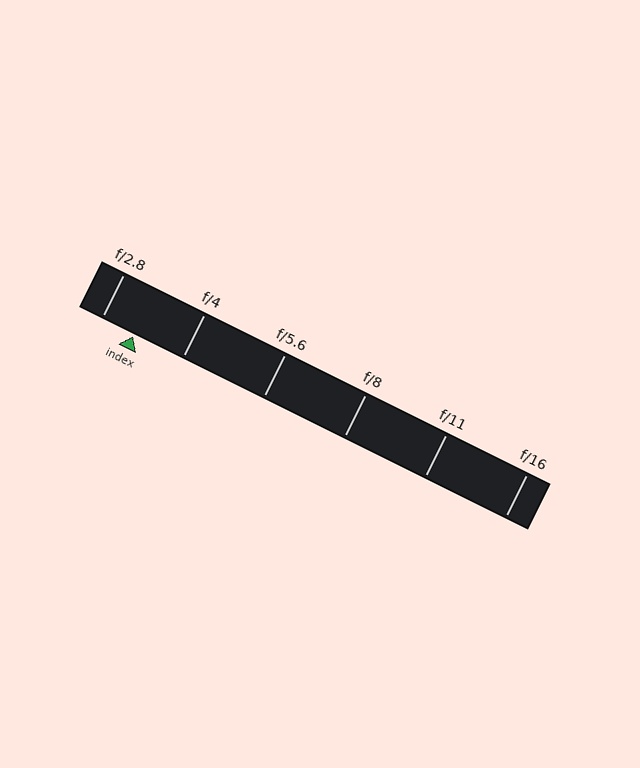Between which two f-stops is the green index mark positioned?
The index mark is between f/2.8 and f/4.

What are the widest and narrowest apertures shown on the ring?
The widest aperture shown is f/2.8 and the narrowest is f/16.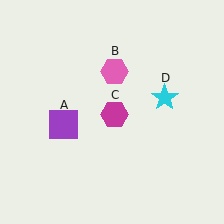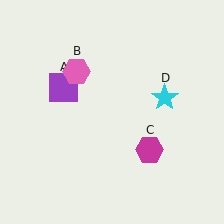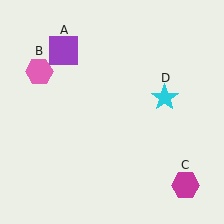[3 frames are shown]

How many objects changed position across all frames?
3 objects changed position: purple square (object A), pink hexagon (object B), magenta hexagon (object C).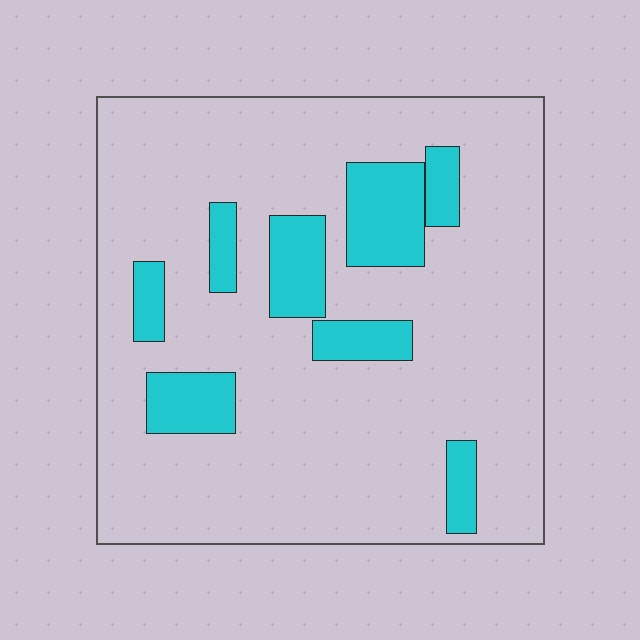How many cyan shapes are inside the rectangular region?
8.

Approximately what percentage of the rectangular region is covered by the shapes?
Approximately 15%.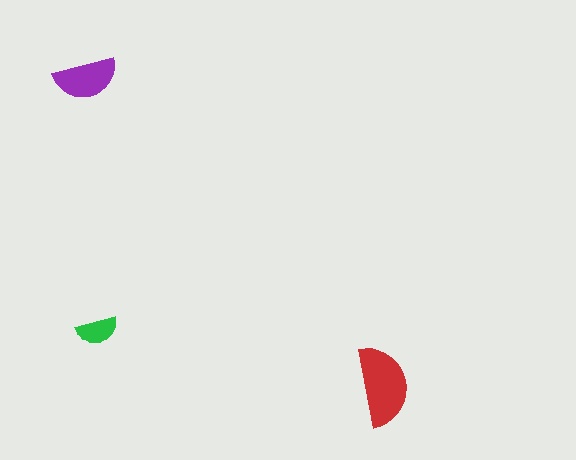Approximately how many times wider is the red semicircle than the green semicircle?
About 2 times wider.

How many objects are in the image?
There are 3 objects in the image.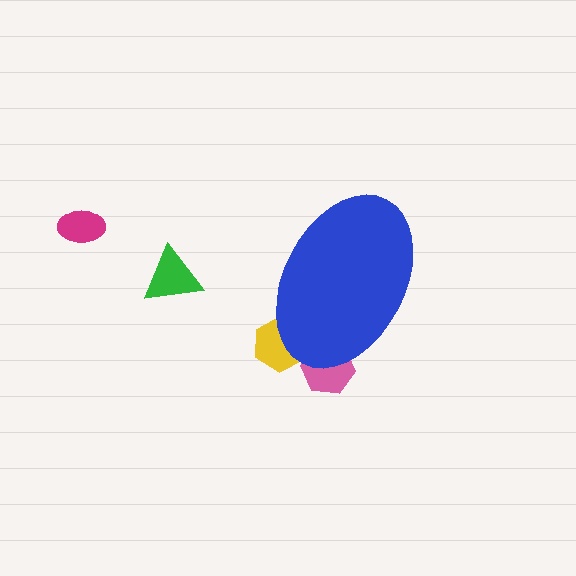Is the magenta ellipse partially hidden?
No, the magenta ellipse is fully visible.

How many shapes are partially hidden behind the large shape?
2 shapes are partially hidden.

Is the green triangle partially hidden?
No, the green triangle is fully visible.